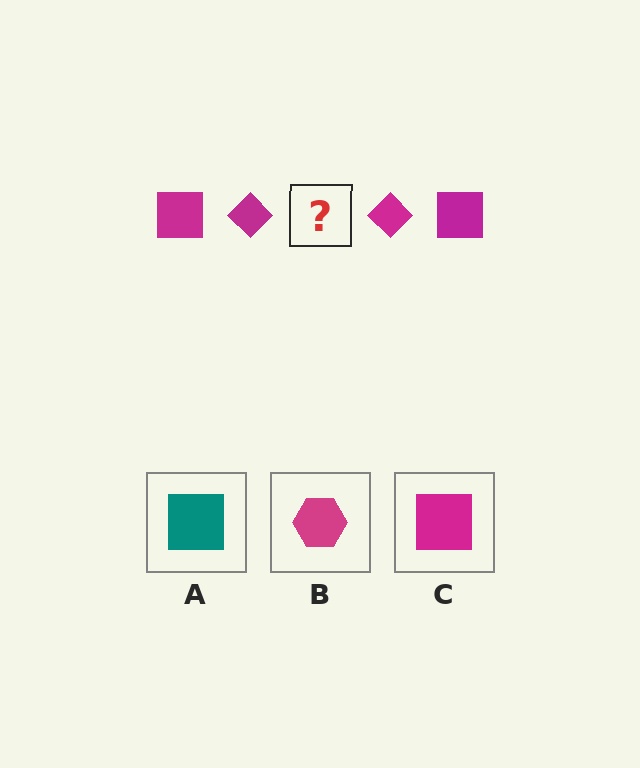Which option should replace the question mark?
Option C.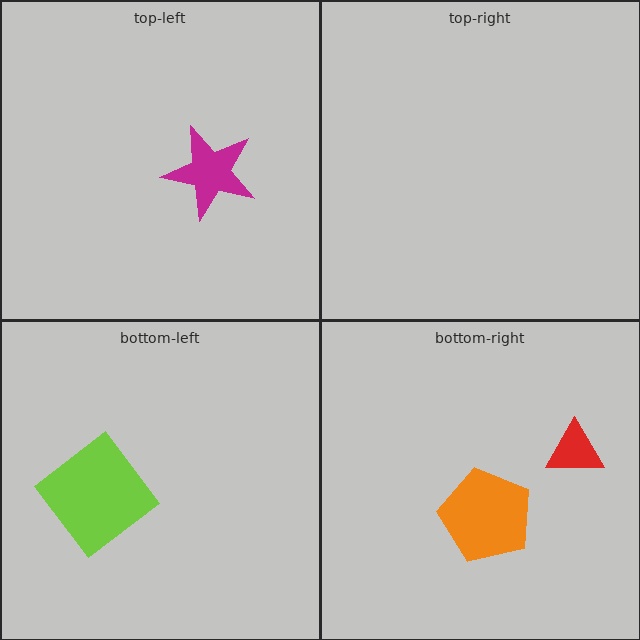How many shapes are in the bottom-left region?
1.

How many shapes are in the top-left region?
1.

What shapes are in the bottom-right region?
The red triangle, the orange pentagon.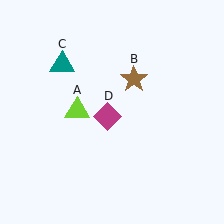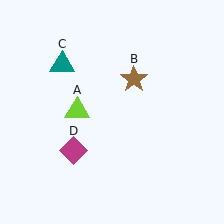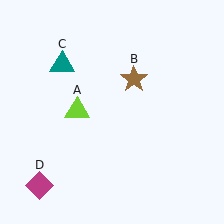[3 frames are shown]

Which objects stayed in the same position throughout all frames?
Lime triangle (object A) and brown star (object B) and teal triangle (object C) remained stationary.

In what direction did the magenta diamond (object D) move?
The magenta diamond (object D) moved down and to the left.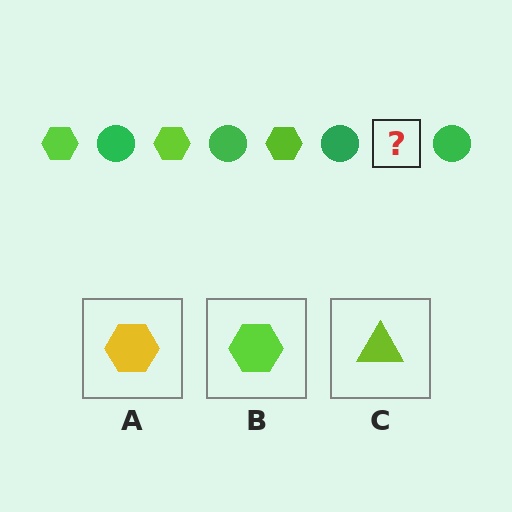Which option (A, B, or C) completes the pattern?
B.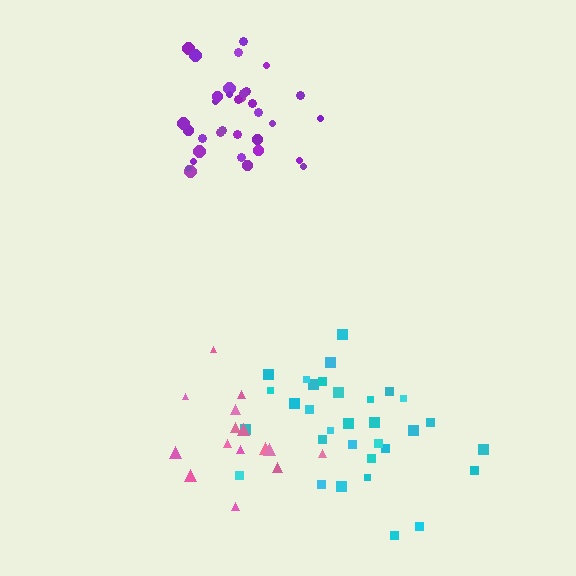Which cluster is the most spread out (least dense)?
Pink.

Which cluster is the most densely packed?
Purple.